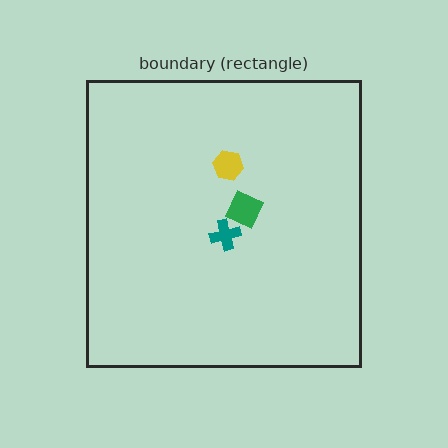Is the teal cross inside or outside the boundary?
Inside.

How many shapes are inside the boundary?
3 inside, 0 outside.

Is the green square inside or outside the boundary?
Inside.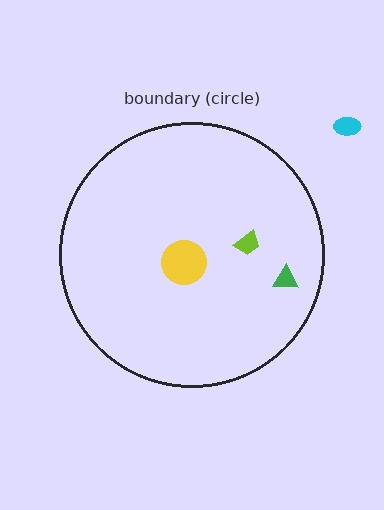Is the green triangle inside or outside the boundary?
Inside.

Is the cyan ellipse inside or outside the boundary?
Outside.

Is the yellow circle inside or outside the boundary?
Inside.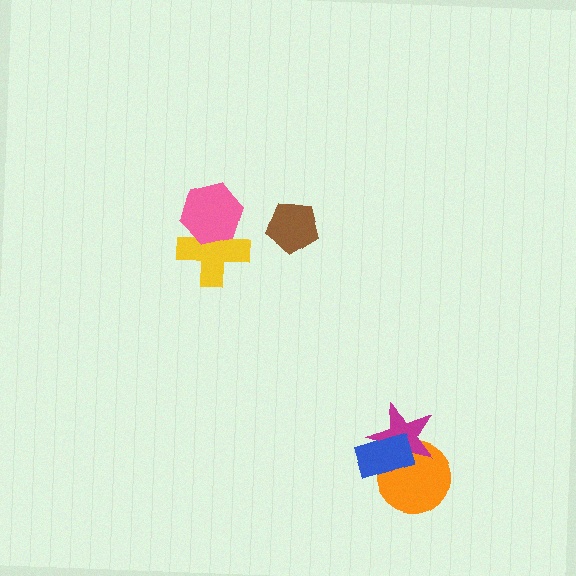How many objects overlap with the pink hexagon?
1 object overlaps with the pink hexagon.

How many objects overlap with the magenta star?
2 objects overlap with the magenta star.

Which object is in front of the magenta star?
The blue rectangle is in front of the magenta star.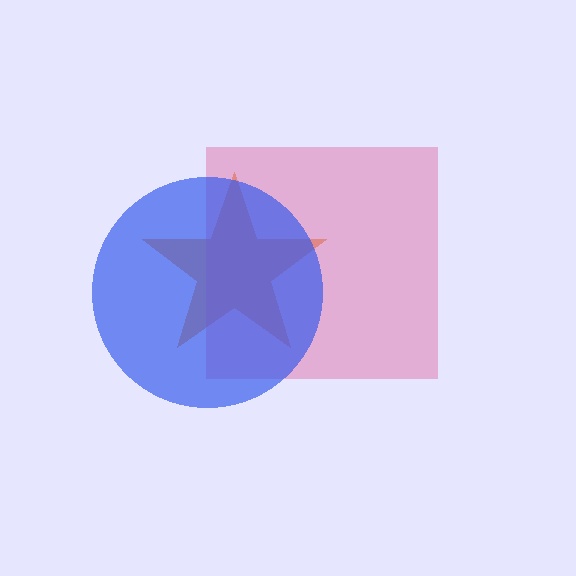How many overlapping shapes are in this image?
There are 3 overlapping shapes in the image.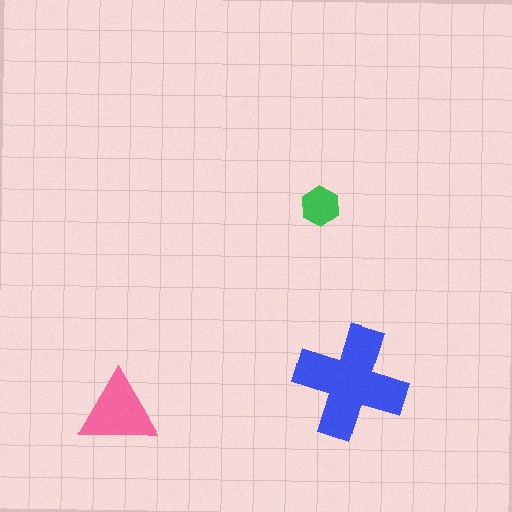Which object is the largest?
The blue cross.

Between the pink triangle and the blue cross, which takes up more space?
The blue cross.